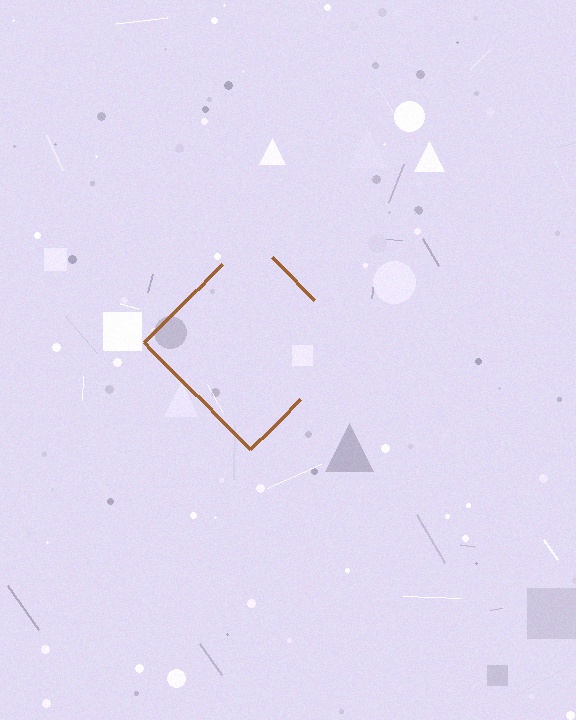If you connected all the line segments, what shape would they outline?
They would outline a diamond.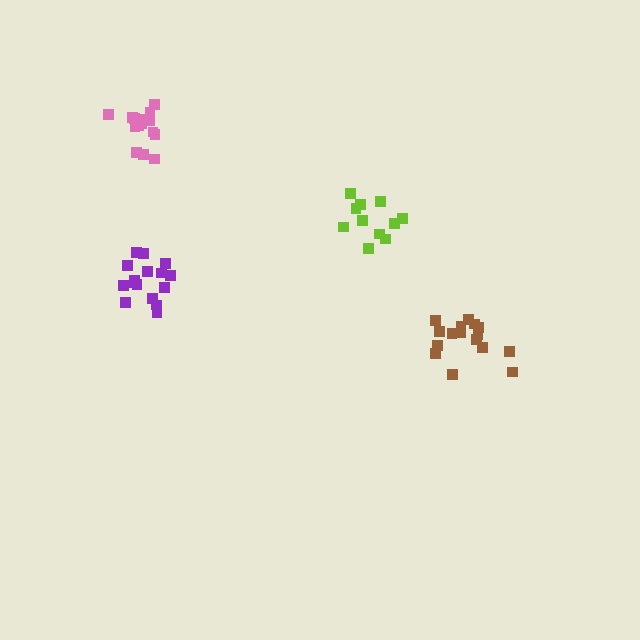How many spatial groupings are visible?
There are 4 spatial groupings.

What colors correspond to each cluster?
The clusters are colored: brown, pink, lime, purple.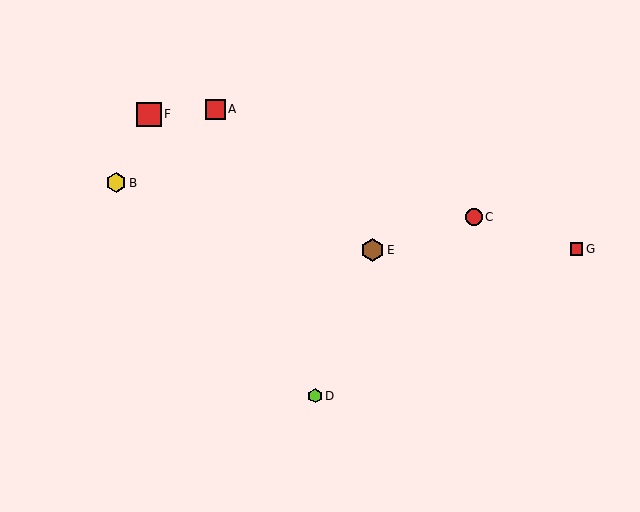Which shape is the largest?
The red square (labeled F) is the largest.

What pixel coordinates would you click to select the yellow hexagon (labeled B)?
Click at (116, 183) to select the yellow hexagon B.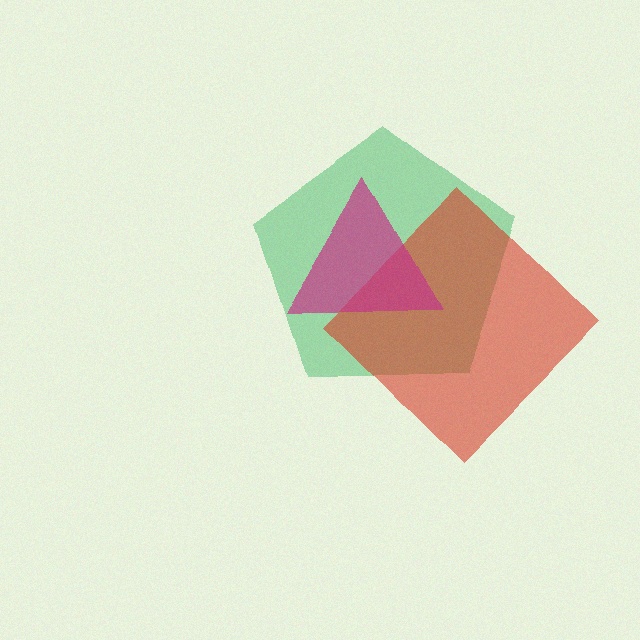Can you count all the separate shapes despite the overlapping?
Yes, there are 3 separate shapes.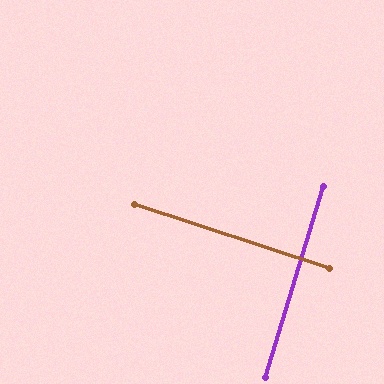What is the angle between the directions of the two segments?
Approximately 89 degrees.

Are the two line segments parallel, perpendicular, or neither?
Perpendicular — they meet at approximately 89°.